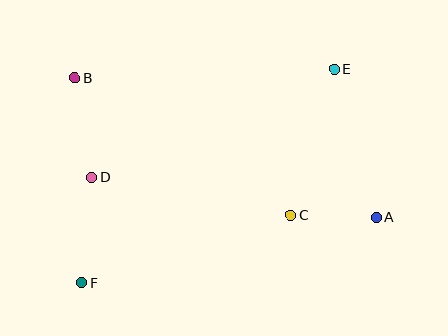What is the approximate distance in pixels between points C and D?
The distance between C and D is approximately 203 pixels.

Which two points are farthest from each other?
Points A and B are farthest from each other.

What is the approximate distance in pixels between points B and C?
The distance between B and C is approximately 256 pixels.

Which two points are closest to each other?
Points A and C are closest to each other.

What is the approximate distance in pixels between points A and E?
The distance between A and E is approximately 154 pixels.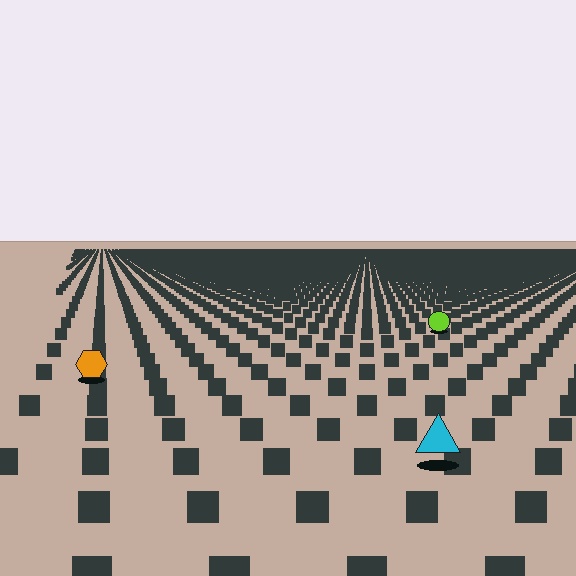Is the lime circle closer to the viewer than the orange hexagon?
No. The orange hexagon is closer — you can tell from the texture gradient: the ground texture is coarser near it.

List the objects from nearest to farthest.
From nearest to farthest: the cyan triangle, the orange hexagon, the lime circle.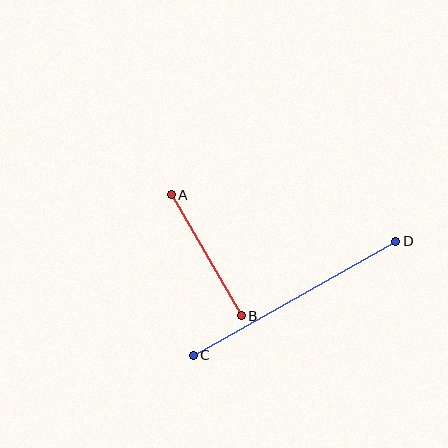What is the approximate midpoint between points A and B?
The midpoint is at approximately (206, 255) pixels.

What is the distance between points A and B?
The distance is approximately 140 pixels.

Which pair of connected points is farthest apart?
Points C and D are farthest apart.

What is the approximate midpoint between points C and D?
The midpoint is at approximately (294, 298) pixels.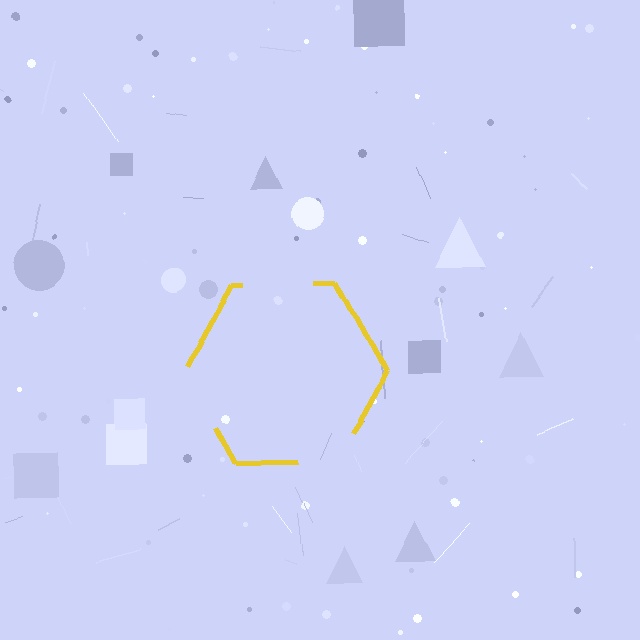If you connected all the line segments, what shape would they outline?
They would outline a hexagon.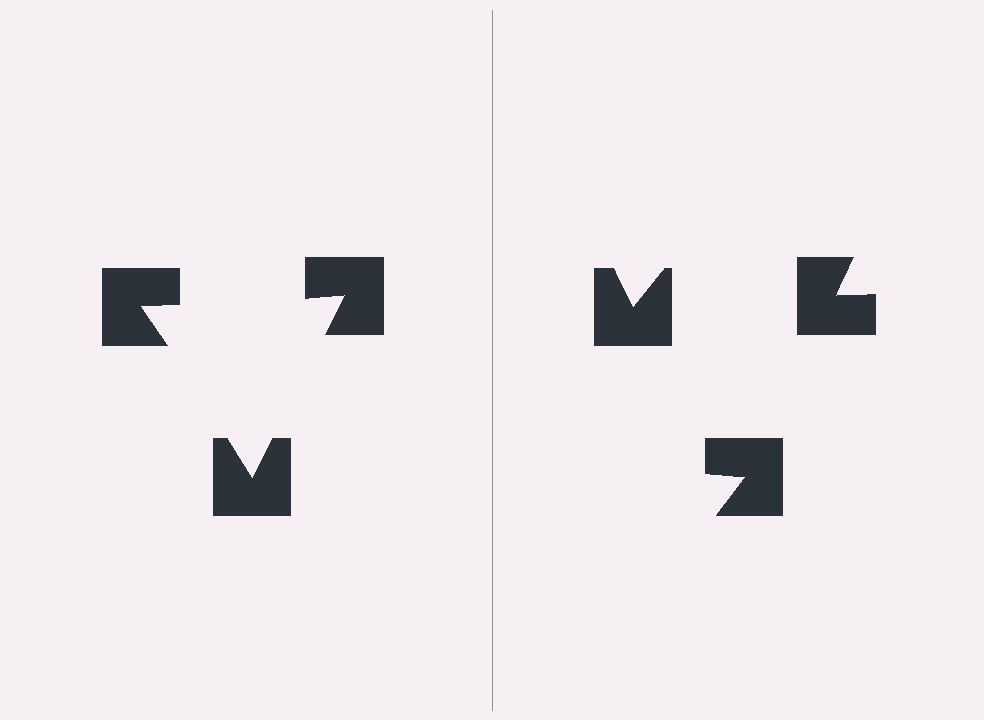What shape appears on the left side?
An illusory triangle.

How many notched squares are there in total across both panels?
6 — 3 on each side.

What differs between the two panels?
The notched squares are positioned identically on both sides; only the wedge orientations differ. On the left they align to a triangle; on the right they are misaligned.